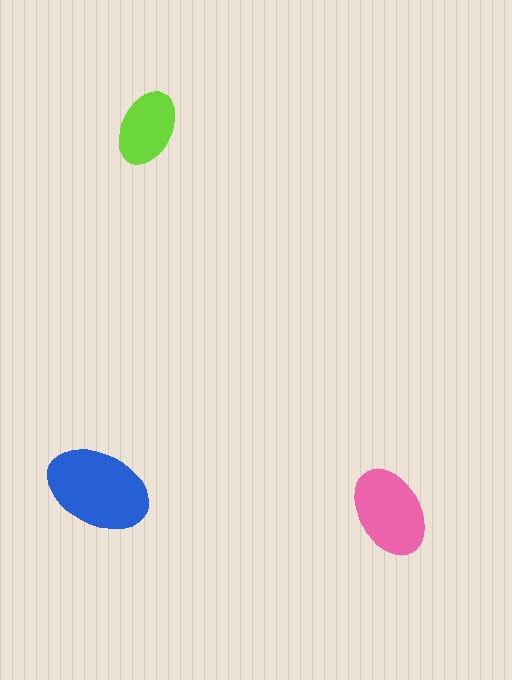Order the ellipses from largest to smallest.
the blue one, the pink one, the lime one.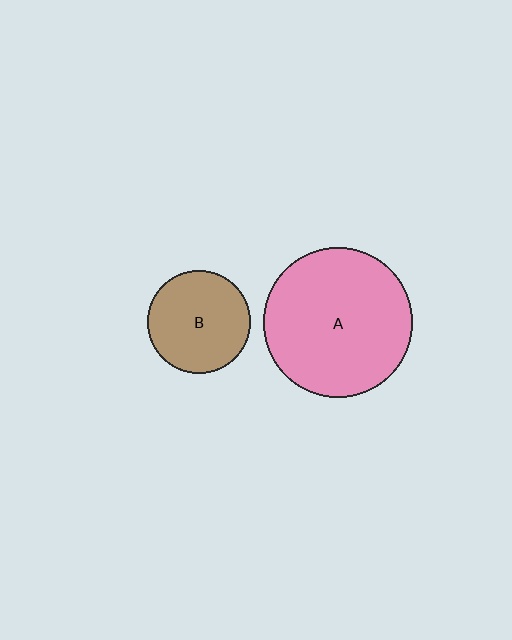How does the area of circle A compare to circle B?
Approximately 2.1 times.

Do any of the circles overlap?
No, none of the circles overlap.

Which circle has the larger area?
Circle A (pink).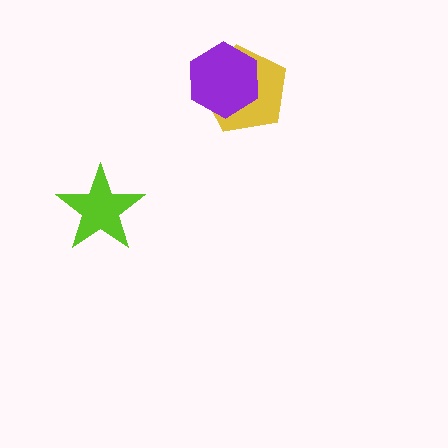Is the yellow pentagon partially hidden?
Yes, it is partially covered by another shape.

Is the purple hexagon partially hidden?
No, no other shape covers it.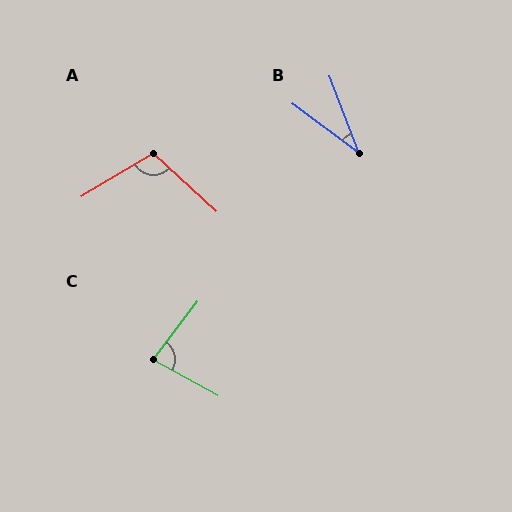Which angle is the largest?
A, at approximately 107 degrees.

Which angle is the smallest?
B, at approximately 33 degrees.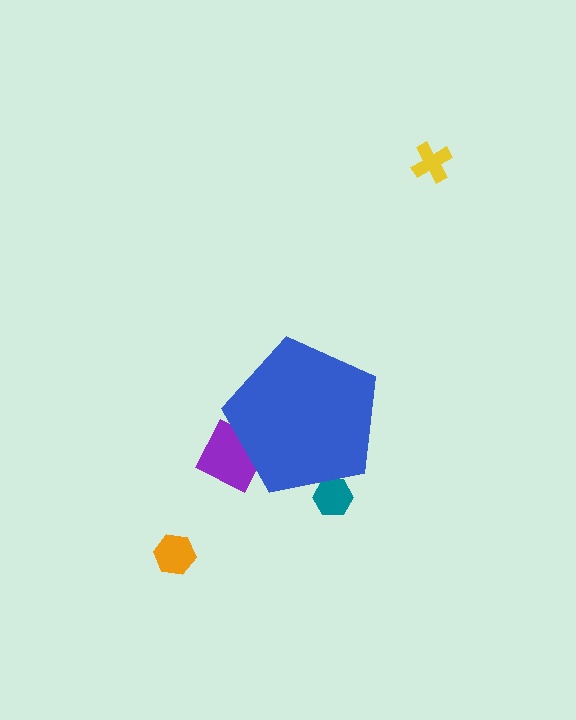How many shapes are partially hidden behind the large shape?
2 shapes are partially hidden.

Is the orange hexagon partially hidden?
No, the orange hexagon is fully visible.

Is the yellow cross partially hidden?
No, the yellow cross is fully visible.